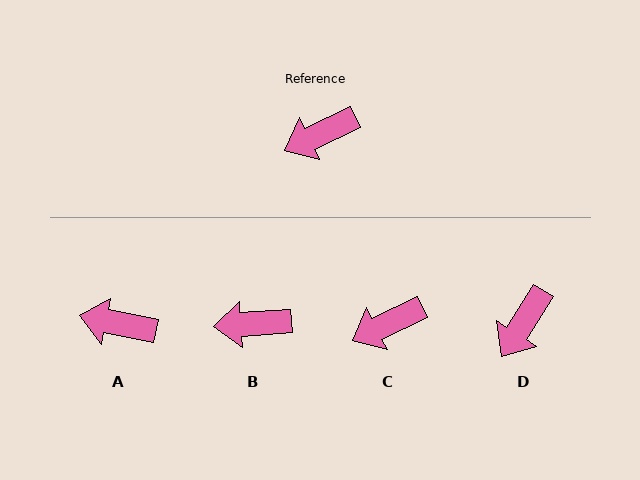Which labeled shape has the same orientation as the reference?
C.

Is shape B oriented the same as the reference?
No, it is off by about 21 degrees.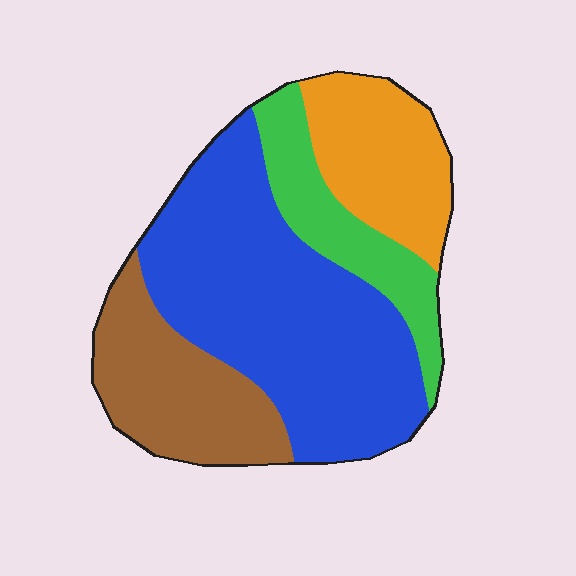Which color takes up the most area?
Blue, at roughly 45%.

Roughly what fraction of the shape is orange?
Orange takes up about one sixth (1/6) of the shape.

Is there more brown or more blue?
Blue.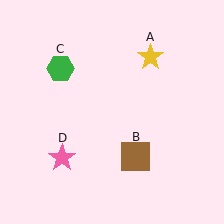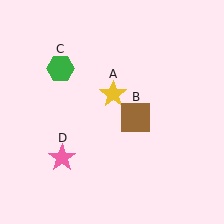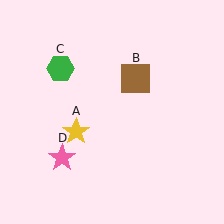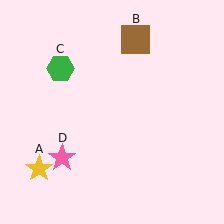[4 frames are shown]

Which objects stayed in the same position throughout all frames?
Green hexagon (object C) and pink star (object D) remained stationary.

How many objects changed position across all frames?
2 objects changed position: yellow star (object A), brown square (object B).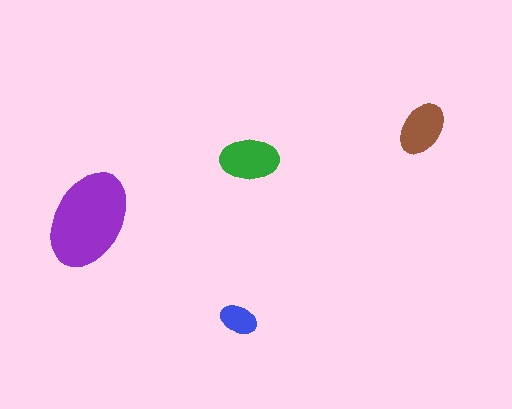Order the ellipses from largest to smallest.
the purple one, the green one, the brown one, the blue one.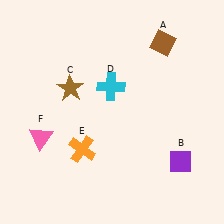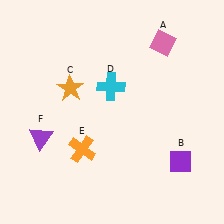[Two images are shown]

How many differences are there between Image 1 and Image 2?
There are 3 differences between the two images.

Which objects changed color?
A changed from brown to pink. C changed from brown to orange. F changed from pink to purple.